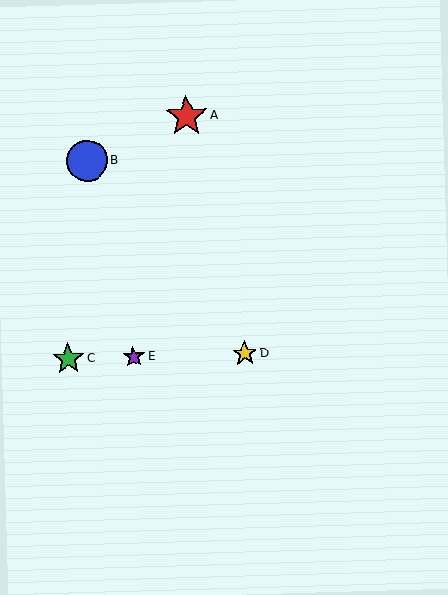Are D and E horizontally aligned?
Yes, both are at y≈354.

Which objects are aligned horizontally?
Objects C, D, E are aligned horizontally.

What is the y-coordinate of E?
Object E is at y≈357.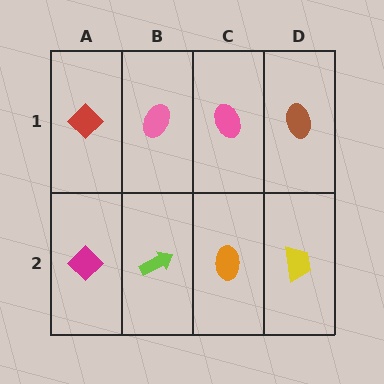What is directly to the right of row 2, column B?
An orange ellipse.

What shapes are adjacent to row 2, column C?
A pink ellipse (row 1, column C), a lime arrow (row 2, column B), a yellow trapezoid (row 2, column D).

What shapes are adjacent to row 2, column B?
A pink ellipse (row 1, column B), a magenta diamond (row 2, column A), an orange ellipse (row 2, column C).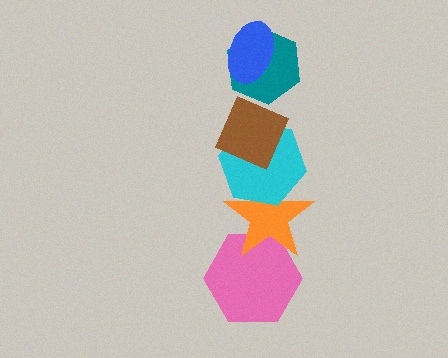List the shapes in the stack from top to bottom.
From top to bottom: the blue ellipse, the teal hexagon, the brown diamond, the cyan hexagon, the orange star, the pink hexagon.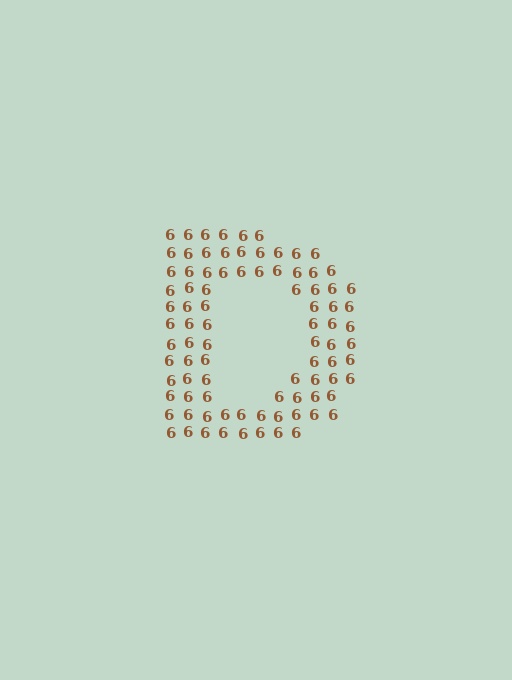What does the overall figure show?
The overall figure shows the letter D.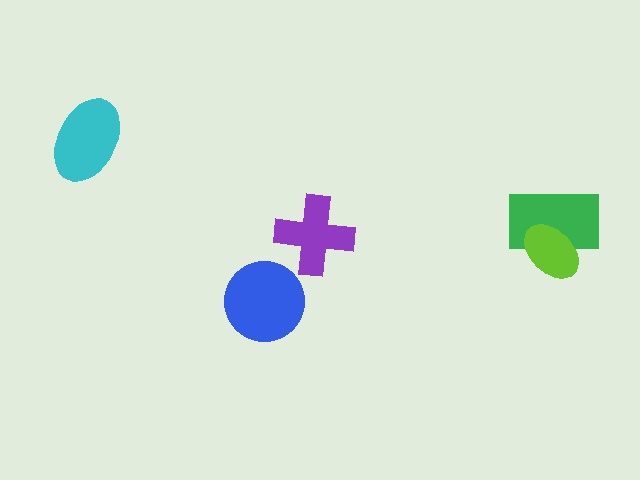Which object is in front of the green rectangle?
The lime ellipse is in front of the green rectangle.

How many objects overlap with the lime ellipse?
1 object overlaps with the lime ellipse.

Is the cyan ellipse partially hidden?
No, no other shape covers it.